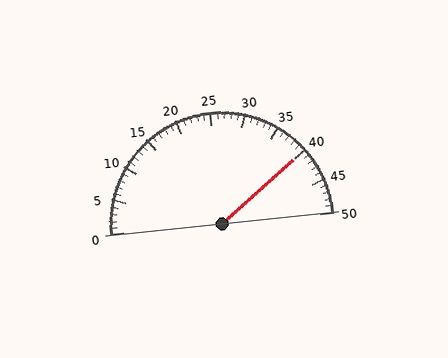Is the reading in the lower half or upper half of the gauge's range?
The reading is in the upper half of the range (0 to 50).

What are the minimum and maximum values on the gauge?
The gauge ranges from 0 to 50.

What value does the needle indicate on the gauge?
The needle indicates approximately 40.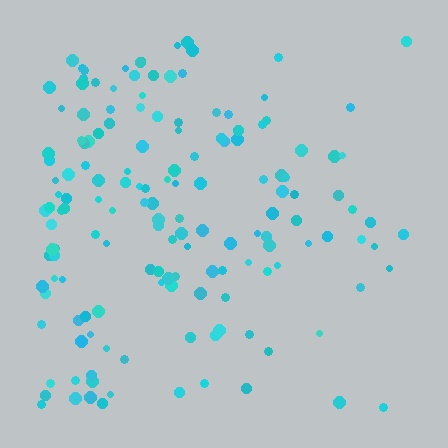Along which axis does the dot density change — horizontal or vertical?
Horizontal.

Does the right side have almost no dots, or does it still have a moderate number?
Still a moderate number, just noticeably fewer than the left.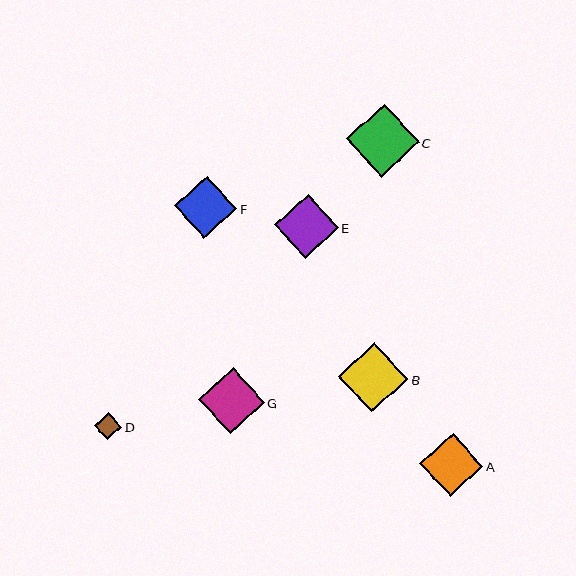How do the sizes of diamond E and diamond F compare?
Diamond E and diamond F are approximately the same size.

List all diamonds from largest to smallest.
From largest to smallest: C, B, G, E, A, F, D.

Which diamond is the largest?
Diamond C is the largest with a size of approximately 73 pixels.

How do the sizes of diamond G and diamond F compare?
Diamond G and diamond F are approximately the same size.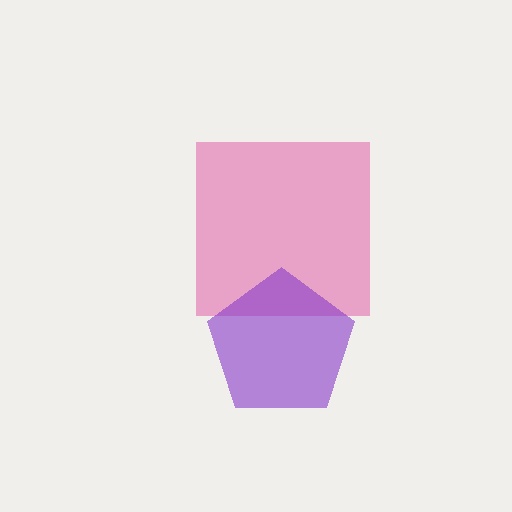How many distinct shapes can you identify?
There are 2 distinct shapes: a pink square, a purple pentagon.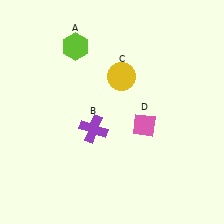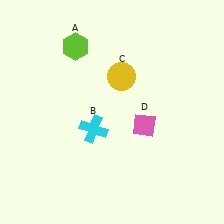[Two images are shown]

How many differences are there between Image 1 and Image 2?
There is 1 difference between the two images.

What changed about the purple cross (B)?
In Image 1, B is purple. In Image 2, it changed to cyan.